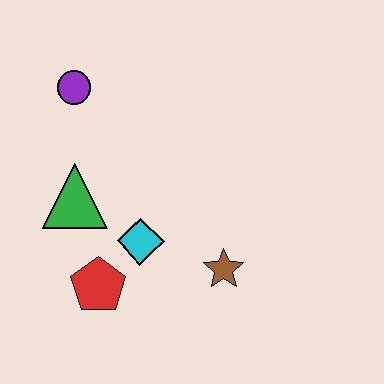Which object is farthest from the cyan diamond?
The purple circle is farthest from the cyan diamond.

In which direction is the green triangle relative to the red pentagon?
The green triangle is above the red pentagon.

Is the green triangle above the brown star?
Yes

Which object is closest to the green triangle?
The cyan diamond is closest to the green triangle.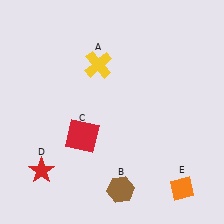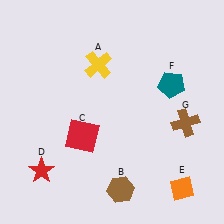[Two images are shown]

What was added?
A teal pentagon (F), a brown cross (G) were added in Image 2.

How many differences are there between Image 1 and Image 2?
There are 2 differences between the two images.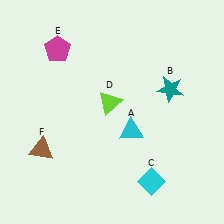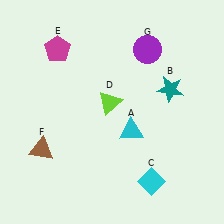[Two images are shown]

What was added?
A purple circle (G) was added in Image 2.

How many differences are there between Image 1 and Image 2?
There is 1 difference between the two images.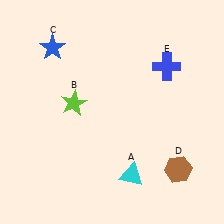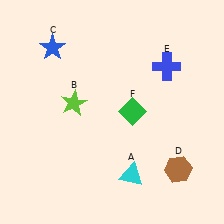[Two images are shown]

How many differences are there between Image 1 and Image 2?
There is 1 difference between the two images.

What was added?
A green diamond (F) was added in Image 2.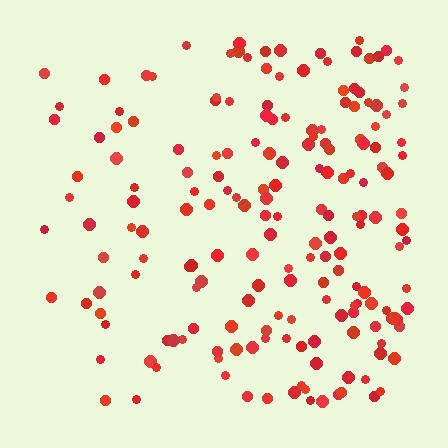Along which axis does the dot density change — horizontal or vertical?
Horizontal.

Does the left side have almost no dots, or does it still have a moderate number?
Still a moderate number, just noticeably fewer than the right.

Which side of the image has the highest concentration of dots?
The right.